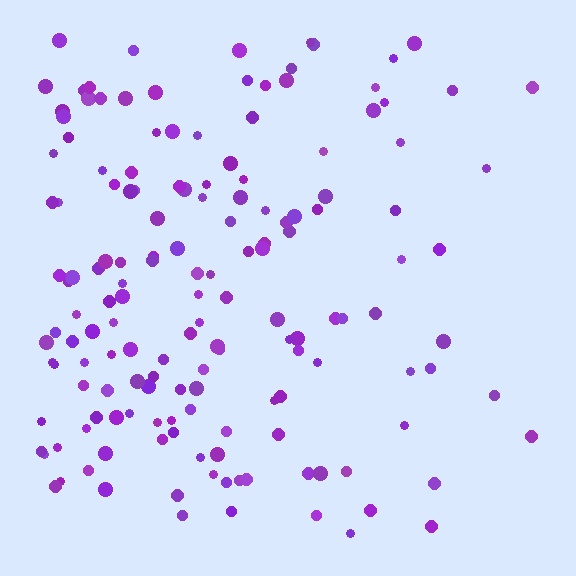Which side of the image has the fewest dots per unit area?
The right.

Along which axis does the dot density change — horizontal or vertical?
Horizontal.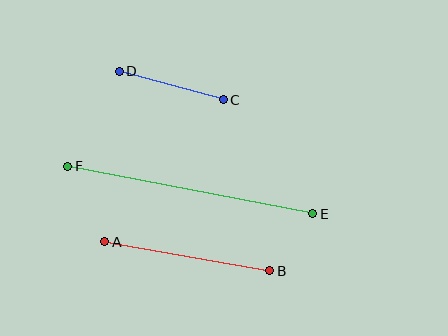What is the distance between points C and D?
The distance is approximately 108 pixels.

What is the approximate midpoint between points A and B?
The midpoint is at approximately (187, 256) pixels.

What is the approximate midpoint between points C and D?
The midpoint is at approximately (171, 86) pixels.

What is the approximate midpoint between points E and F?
The midpoint is at approximately (190, 190) pixels.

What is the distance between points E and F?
The distance is approximately 249 pixels.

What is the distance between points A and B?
The distance is approximately 168 pixels.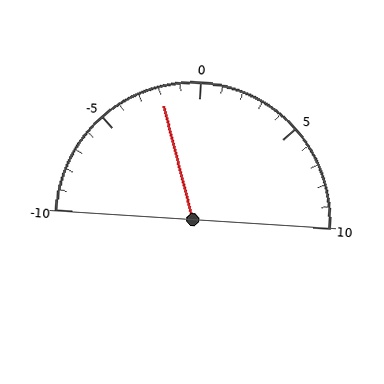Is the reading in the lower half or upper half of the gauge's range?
The reading is in the lower half of the range (-10 to 10).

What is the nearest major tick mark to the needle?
The nearest major tick mark is 0.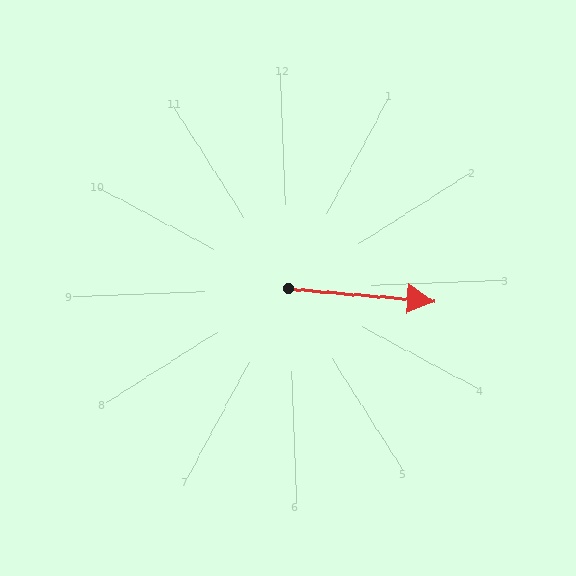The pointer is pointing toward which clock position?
Roughly 3 o'clock.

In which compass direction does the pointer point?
East.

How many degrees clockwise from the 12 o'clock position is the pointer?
Approximately 97 degrees.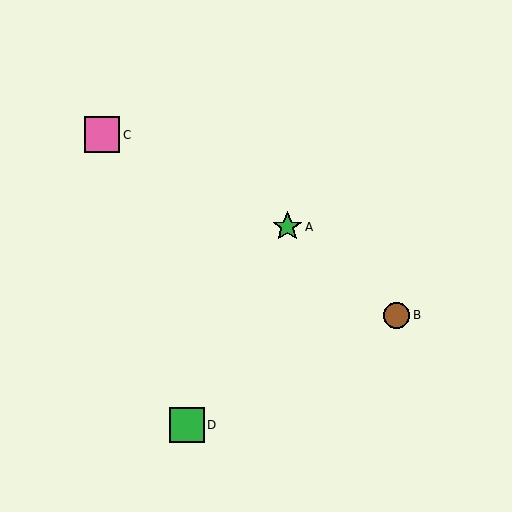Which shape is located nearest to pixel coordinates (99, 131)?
The pink square (labeled C) at (102, 135) is nearest to that location.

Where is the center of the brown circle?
The center of the brown circle is at (396, 315).